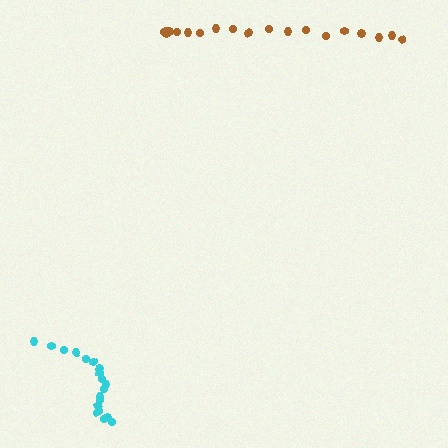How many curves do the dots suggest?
There are 2 distinct paths.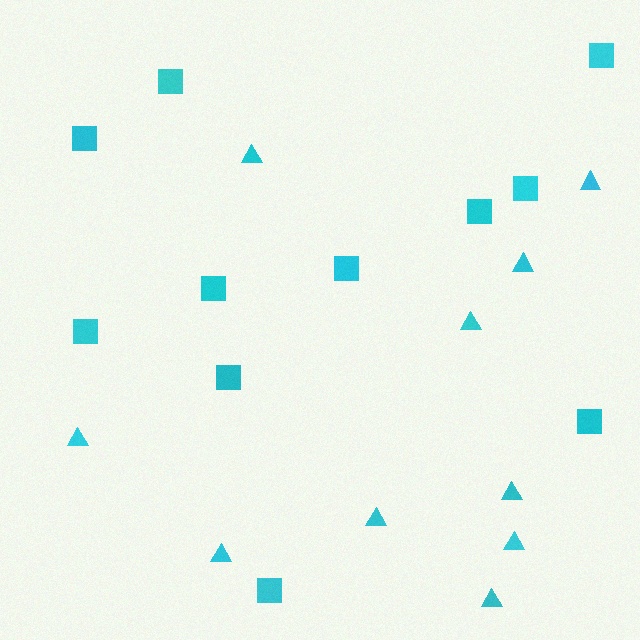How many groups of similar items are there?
There are 2 groups: one group of triangles (10) and one group of squares (11).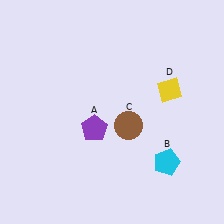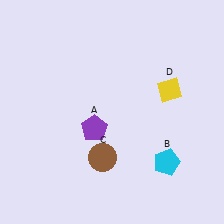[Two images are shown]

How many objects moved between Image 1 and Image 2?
1 object moved between the two images.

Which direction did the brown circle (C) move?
The brown circle (C) moved down.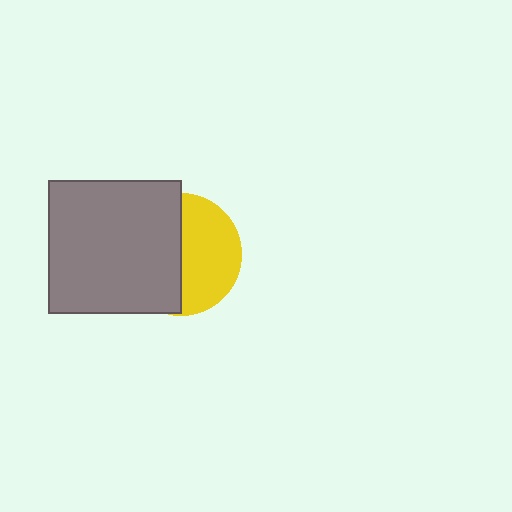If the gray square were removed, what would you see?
You would see the complete yellow circle.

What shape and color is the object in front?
The object in front is a gray square.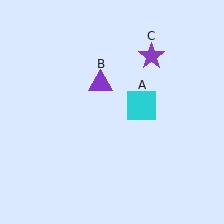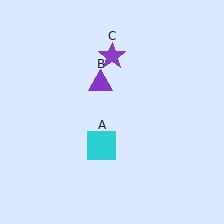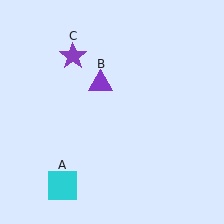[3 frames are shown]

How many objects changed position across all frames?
2 objects changed position: cyan square (object A), purple star (object C).